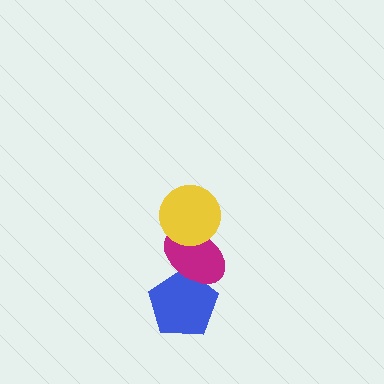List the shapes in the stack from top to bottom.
From top to bottom: the yellow circle, the magenta ellipse, the blue pentagon.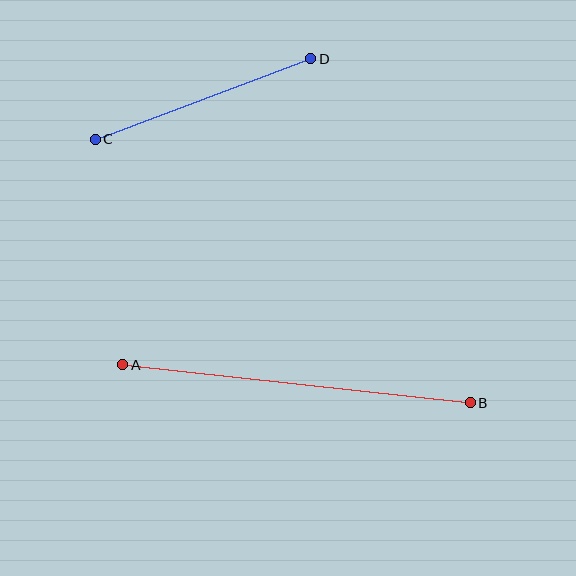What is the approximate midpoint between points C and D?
The midpoint is at approximately (203, 99) pixels.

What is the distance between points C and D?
The distance is approximately 230 pixels.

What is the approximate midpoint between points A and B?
The midpoint is at approximately (297, 384) pixels.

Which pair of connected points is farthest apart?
Points A and B are farthest apart.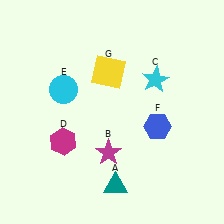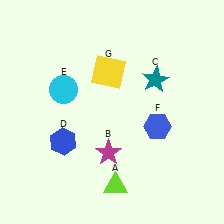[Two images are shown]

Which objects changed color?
A changed from teal to lime. C changed from cyan to teal. D changed from magenta to blue.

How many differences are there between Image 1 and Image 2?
There are 3 differences between the two images.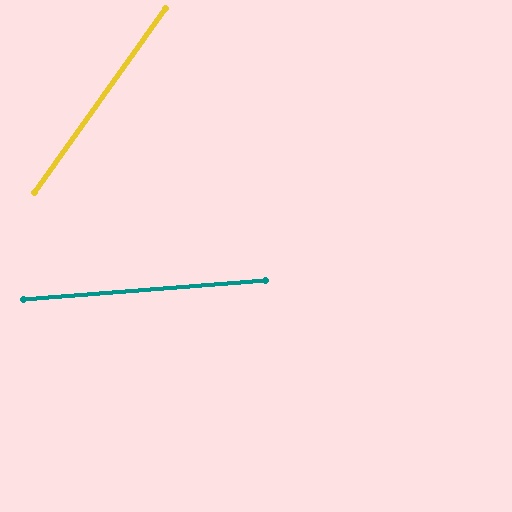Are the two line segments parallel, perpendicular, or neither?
Neither parallel nor perpendicular — they differ by about 50°.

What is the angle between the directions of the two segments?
Approximately 50 degrees.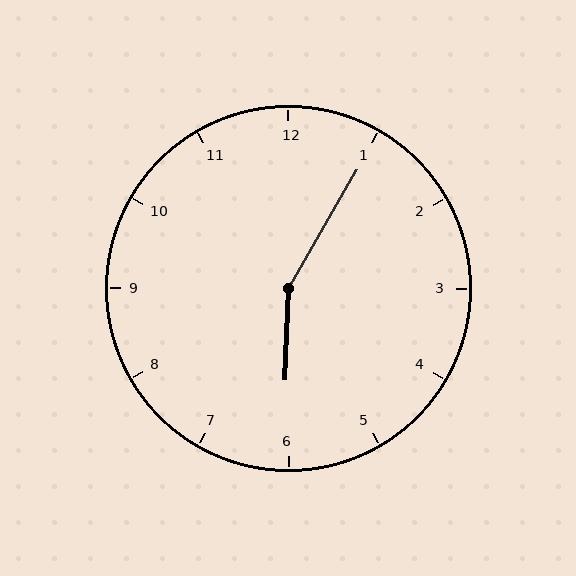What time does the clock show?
6:05.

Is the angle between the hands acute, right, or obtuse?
It is obtuse.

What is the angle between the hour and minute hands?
Approximately 152 degrees.